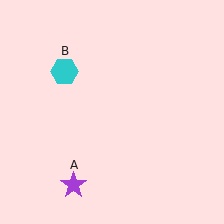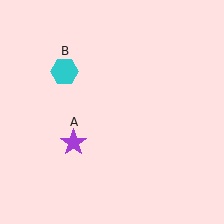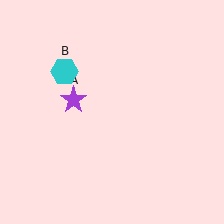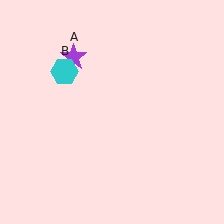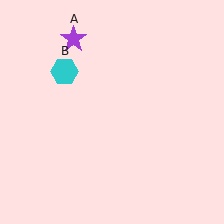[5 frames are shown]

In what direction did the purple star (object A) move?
The purple star (object A) moved up.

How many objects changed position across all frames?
1 object changed position: purple star (object A).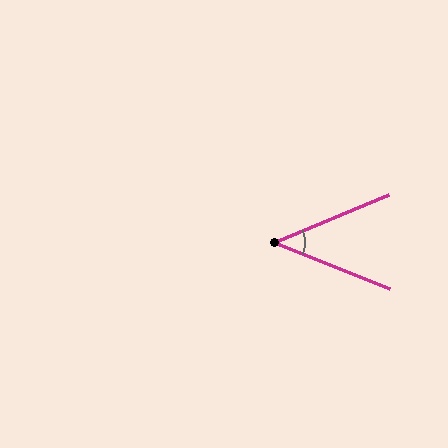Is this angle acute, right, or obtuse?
It is acute.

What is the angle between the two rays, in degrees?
Approximately 44 degrees.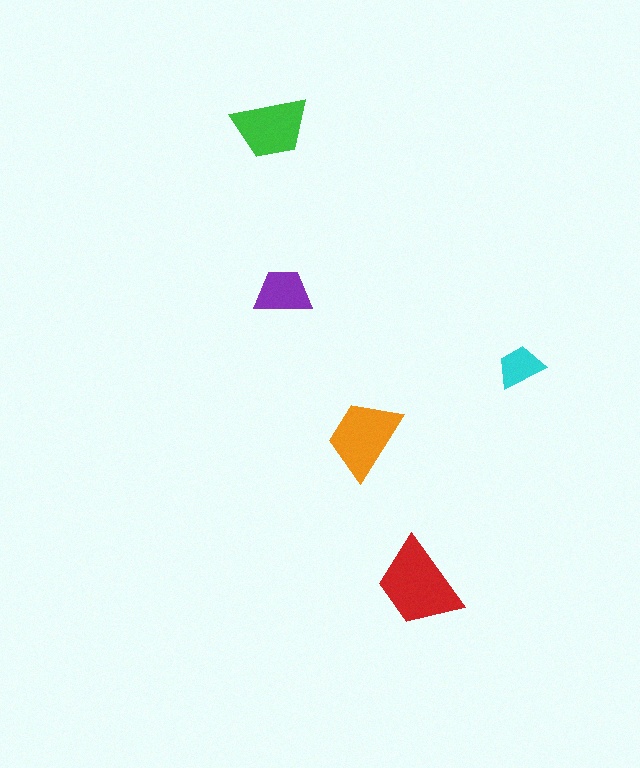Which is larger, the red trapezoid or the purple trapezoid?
The red one.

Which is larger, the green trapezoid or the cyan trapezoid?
The green one.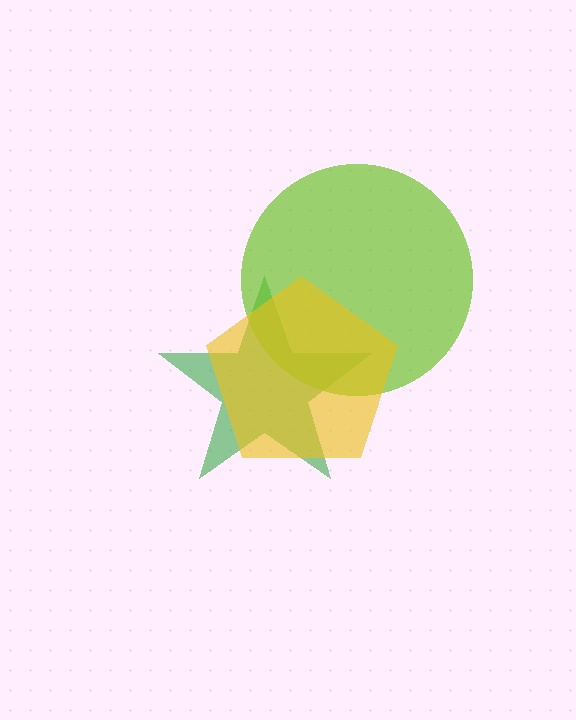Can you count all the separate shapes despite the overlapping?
Yes, there are 3 separate shapes.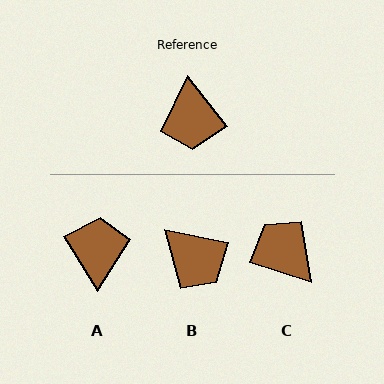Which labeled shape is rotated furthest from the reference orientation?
A, about 174 degrees away.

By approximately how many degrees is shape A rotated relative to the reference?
Approximately 174 degrees counter-clockwise.